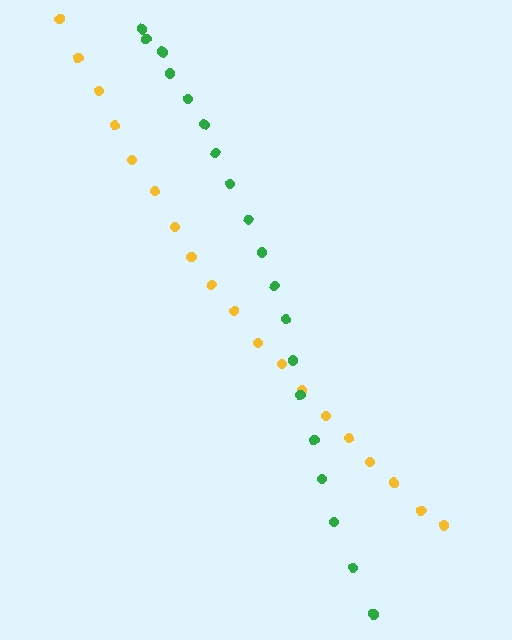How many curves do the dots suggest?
There are 2 distinct paths.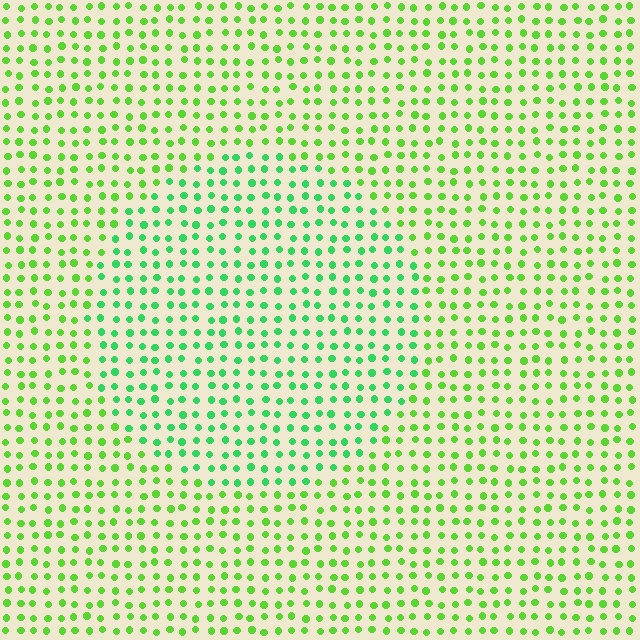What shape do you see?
I see a circle.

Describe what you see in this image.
The image is filled with small lime elements in a uniform arrangement. A circle-shaped region is visible where the elements are tinted to a slightly different hue, forming a subtle color boundary.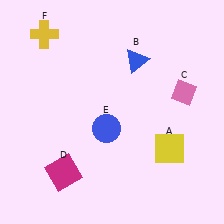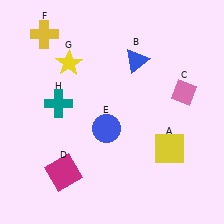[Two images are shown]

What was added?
A yellow star (G), a teal cross (H) were added in Image 2.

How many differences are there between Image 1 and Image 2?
There are 2 differences between the two images.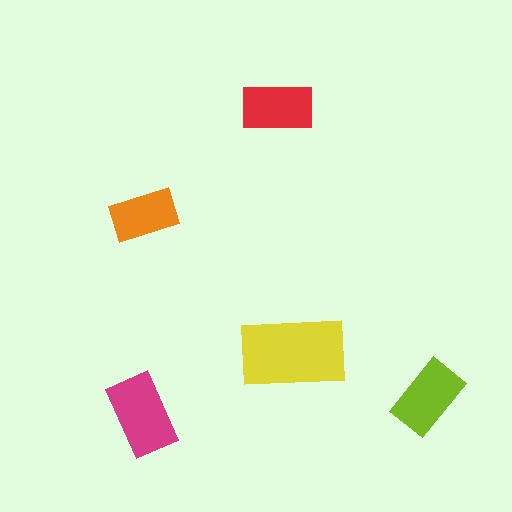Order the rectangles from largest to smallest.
the yellow one, the magenta one, the lime one, the red one, the orange one.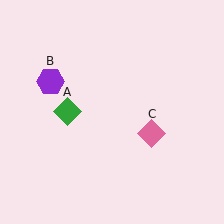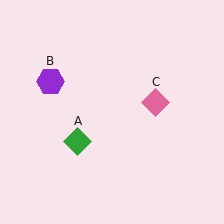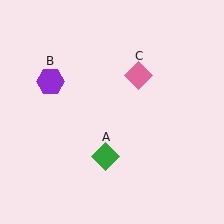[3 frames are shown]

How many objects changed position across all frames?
2 objects changed position: green diamond (object A), pink diamond (object C).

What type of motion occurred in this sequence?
The green diamond (object A), pink diamond (object C) rotated counterclockwise around the center of the scene.